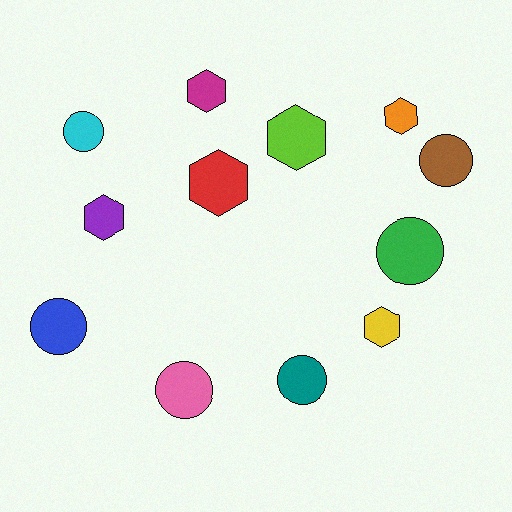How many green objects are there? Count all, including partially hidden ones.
There is 1 green object.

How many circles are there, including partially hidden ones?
There are 6 circles.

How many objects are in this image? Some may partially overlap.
There are 12 objects.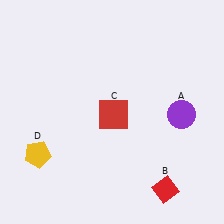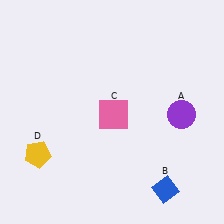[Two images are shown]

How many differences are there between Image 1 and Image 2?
There are 2 differences between the two images.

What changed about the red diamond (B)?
In Image 1, B is red. In Image 2, it changed to blue.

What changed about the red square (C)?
In Image 1, C is red. In Image 2, it changed to pink.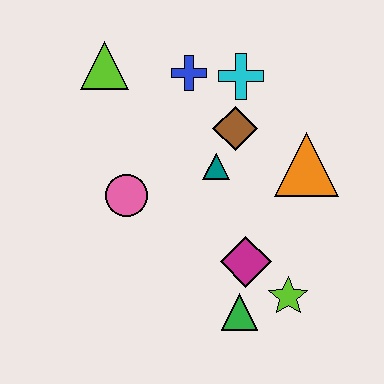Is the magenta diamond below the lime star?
No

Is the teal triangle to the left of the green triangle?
Yes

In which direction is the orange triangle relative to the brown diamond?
The orange triangle is to the right of the brown diamond.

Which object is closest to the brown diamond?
The teal triangle is closest to the brown diamond.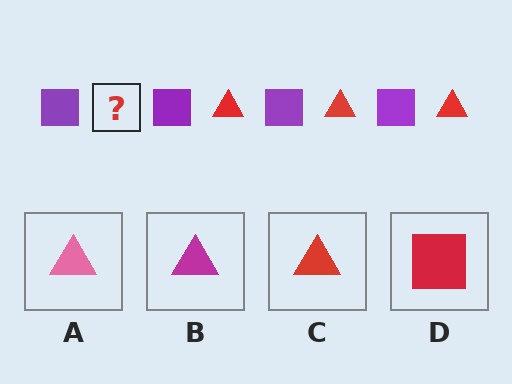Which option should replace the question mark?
Option C.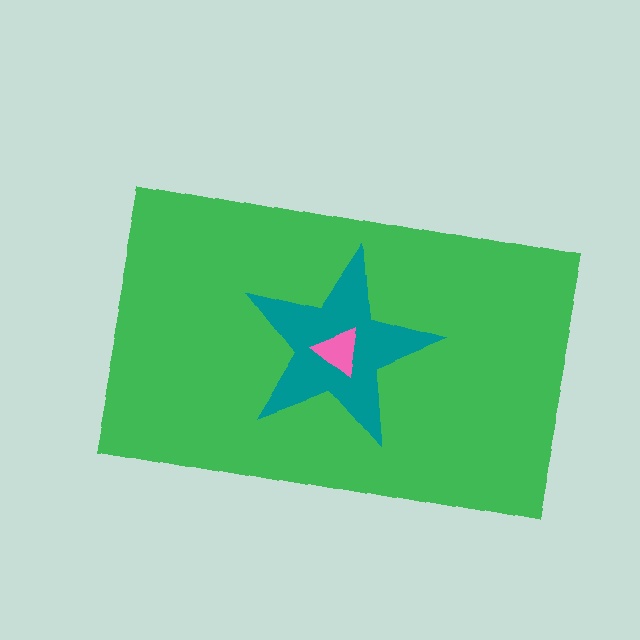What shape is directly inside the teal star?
The pink triangle.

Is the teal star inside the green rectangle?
Yes.